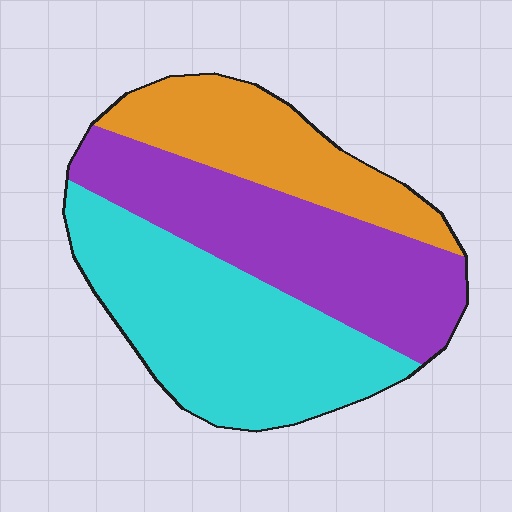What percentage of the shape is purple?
Purple covers 36% of the shape.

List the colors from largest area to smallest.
From largest to smallest: cyan, purple, orange.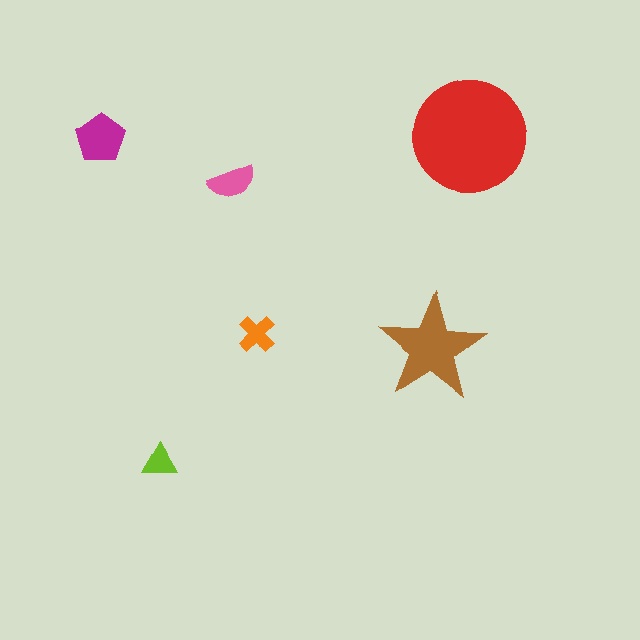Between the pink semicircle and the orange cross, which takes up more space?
The pink semicircle.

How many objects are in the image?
There are 6 objects in the image.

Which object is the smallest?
The lime triangle.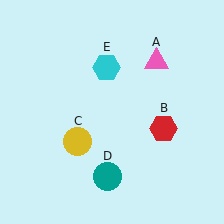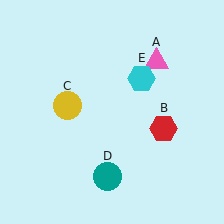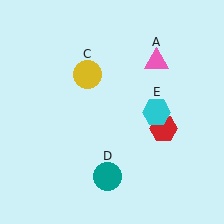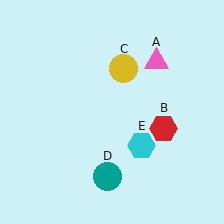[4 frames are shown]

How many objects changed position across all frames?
2 objects changed position: yellow circle (object C), cyan hexagon (object E).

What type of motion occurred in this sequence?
The yellow circle (object C), cyan hexagon (object E) rotated clockwise around the center of the scene.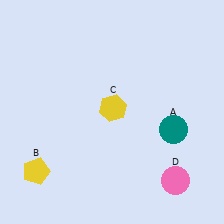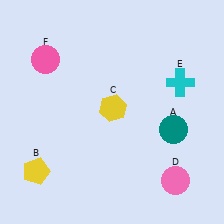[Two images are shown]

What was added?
A cyan cross (E), a pink circle (F) were added in Image 2.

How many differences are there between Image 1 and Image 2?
There are 2 differences between the two images.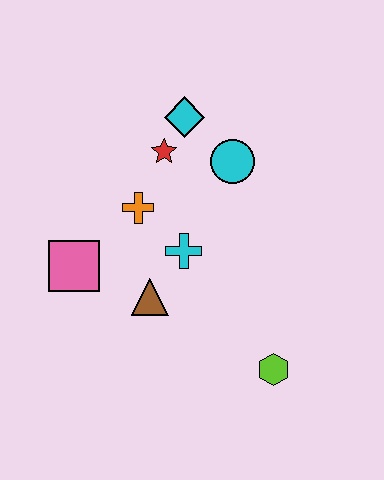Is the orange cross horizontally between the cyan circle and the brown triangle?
No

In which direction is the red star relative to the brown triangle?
The red star is above the brown triangle.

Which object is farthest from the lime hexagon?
The cyan diamond is farthest from the lime hexagon.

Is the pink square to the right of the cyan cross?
No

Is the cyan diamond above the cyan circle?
Yes